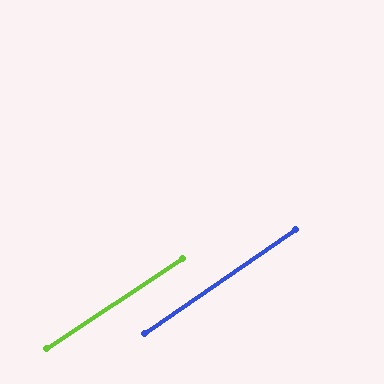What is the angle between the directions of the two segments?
Approximately 1 degree.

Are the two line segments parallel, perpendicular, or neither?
Parallel — their directions differ by only 1.0°.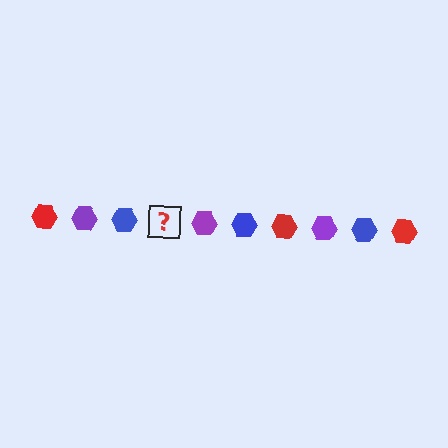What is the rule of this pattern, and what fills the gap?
The rule is that the pattern cycles through red, purple, blue hexagons. The gap should be filled with a red hexagon.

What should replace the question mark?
The question mark should be replaced with a red hexagon.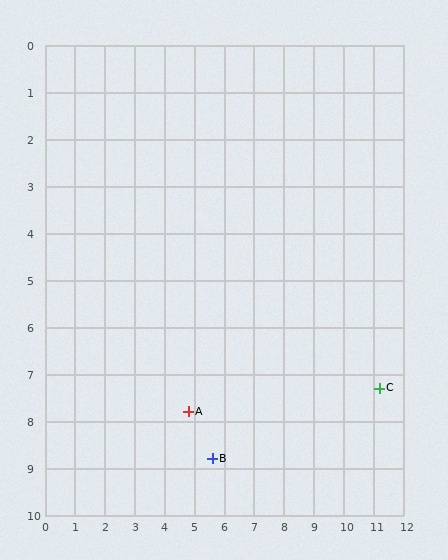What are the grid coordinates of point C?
Point C is at approximately (11.2, 7.3).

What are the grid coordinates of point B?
Point B is at approximately (5.6, 8.8).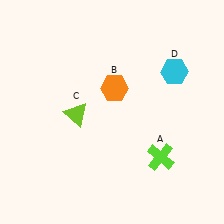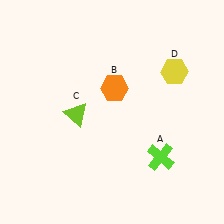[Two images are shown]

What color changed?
The hexagon (D) changed from cyan in Image 1 to yellow in Image 2.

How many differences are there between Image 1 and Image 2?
There is 1 difference between the two images.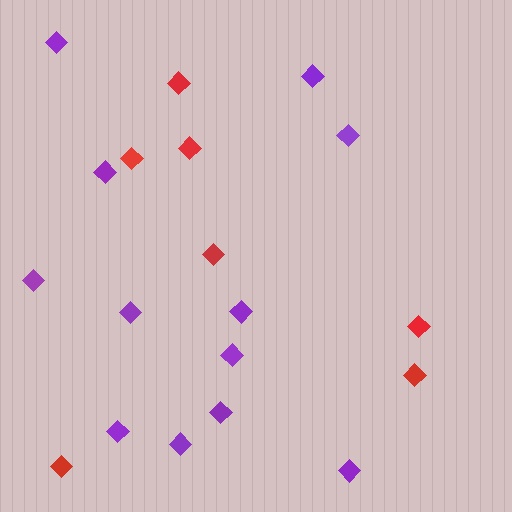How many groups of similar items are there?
There are 2 groups: one group of red diamonds (7) and one group of purple diamonds (12).